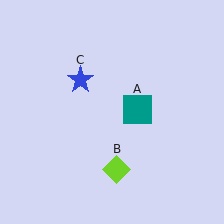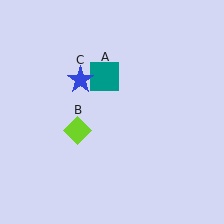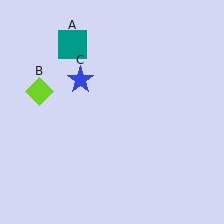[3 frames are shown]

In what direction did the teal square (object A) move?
The teal square (object A) moved up and to the left.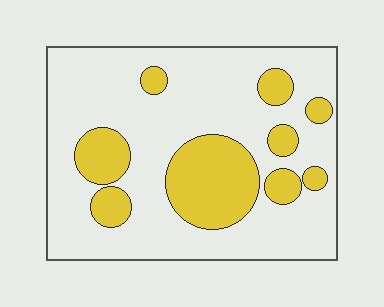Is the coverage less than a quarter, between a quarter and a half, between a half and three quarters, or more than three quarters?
Between a quarter and a half.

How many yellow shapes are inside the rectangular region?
9.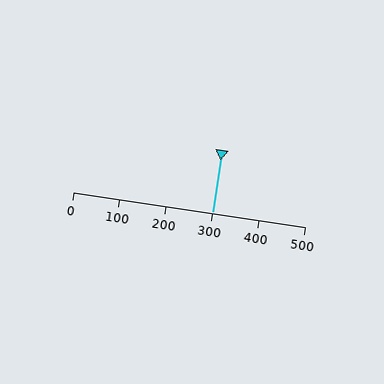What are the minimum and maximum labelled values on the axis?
The axis runs from 0 to 500.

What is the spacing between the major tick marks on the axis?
The major ticks are spaced 100 apart.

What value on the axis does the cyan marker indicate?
The marker indicates approximately 300.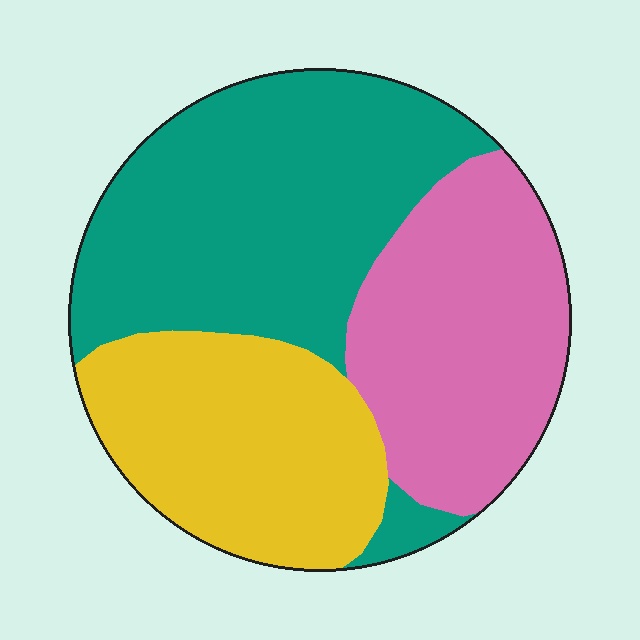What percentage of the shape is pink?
Pink takes up about one third (1/3) of the shape.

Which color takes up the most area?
Teal, at roughly 40%.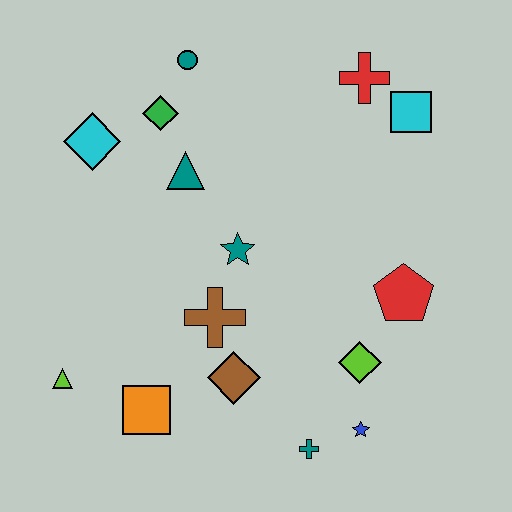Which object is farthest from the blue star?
The teal circle is farthest from the blue star.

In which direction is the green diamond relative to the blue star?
The green diamond is above the blue star.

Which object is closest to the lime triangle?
The orange square is closest to the lime triangle.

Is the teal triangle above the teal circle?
No